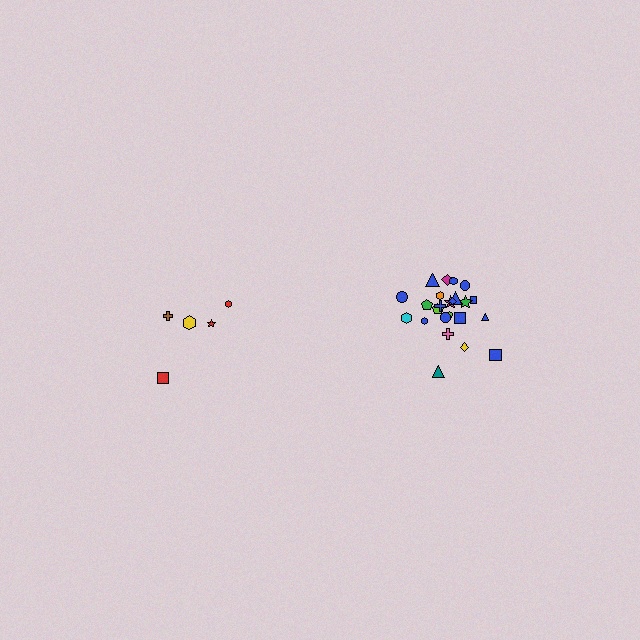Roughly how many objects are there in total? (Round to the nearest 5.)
Roughly 30 objects in total.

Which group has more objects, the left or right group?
The right group.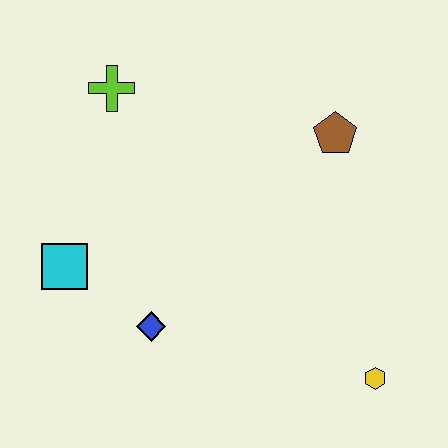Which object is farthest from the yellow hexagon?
The lime cross is farthest from the yellow hexagon.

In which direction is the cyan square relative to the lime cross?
The cyan square is below the lime cross.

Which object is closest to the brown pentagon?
The lime cross is closest to the brown pentagon.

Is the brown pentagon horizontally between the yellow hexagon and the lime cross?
Yes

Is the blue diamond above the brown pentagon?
No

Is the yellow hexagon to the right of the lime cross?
Yes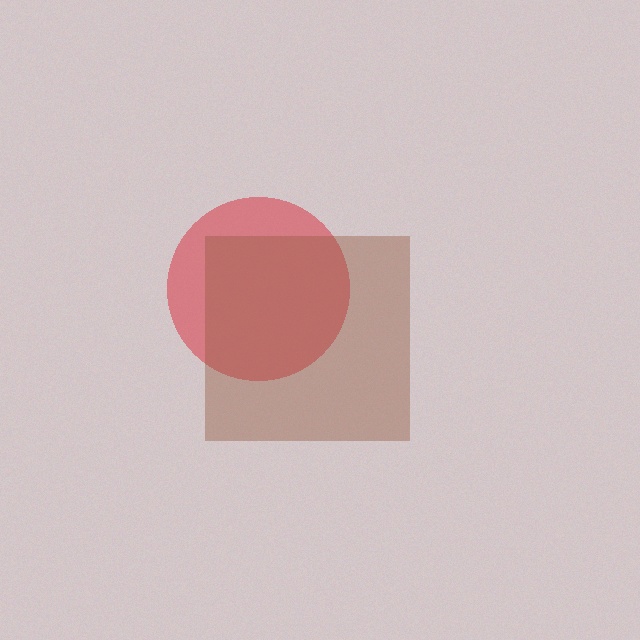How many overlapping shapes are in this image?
There are 2 overlapping shapes in the image.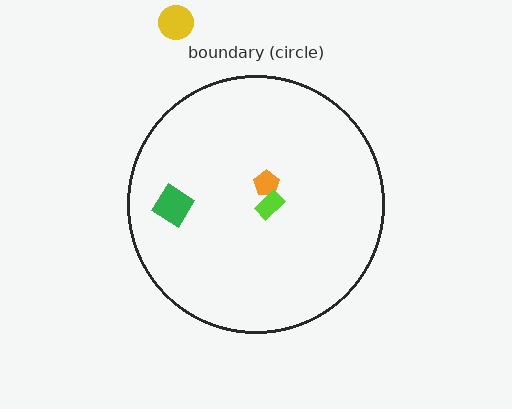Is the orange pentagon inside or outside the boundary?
Inside.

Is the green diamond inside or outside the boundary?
Inside.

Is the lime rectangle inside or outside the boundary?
Inside.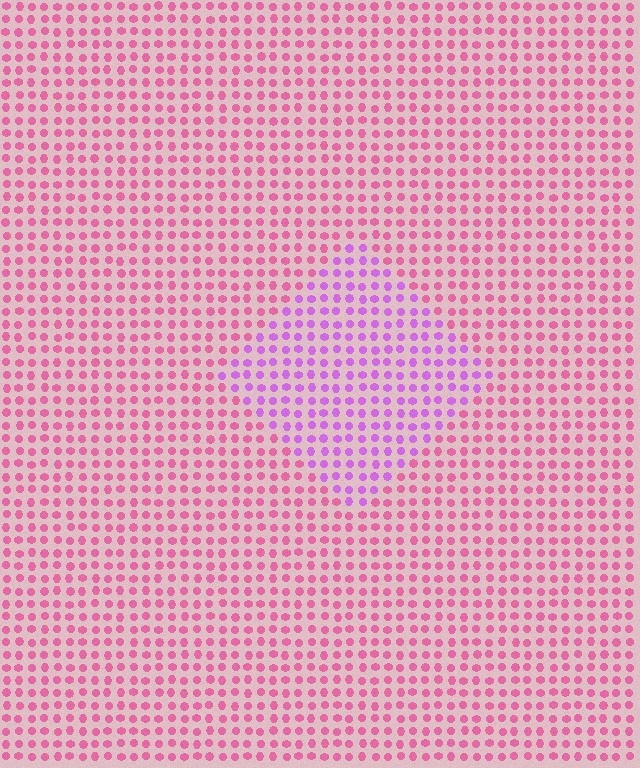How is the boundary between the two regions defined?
The boundary is defined purely by a slight shift in hue (about 42 degrees). Spacing, size, and orientation are identical on both sides.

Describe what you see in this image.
The image is filled with small pink elements in a uniform arrangement. A diamond-shaped region is visible where the elements are tinted to a slightly different hue, forming a subtle color boundary.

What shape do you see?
I see a diamond.